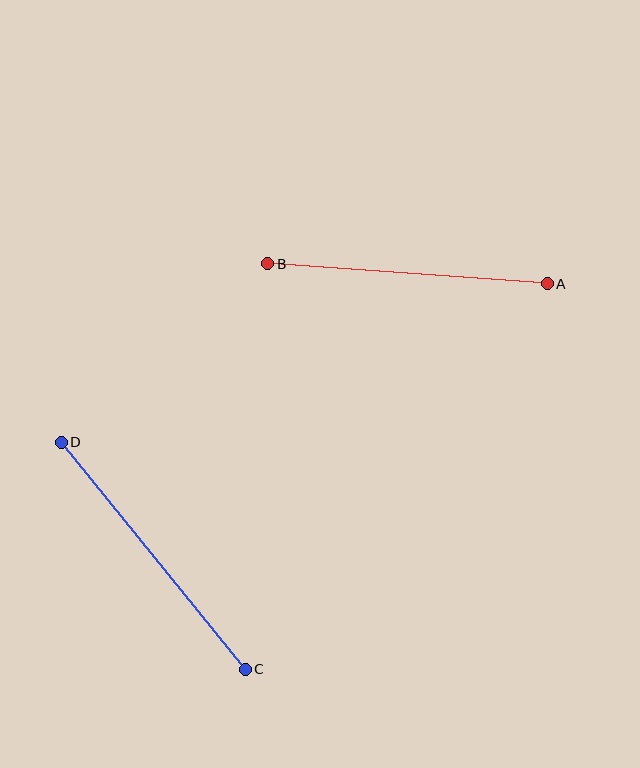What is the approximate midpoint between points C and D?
The midpoint is at approximately (153, 556) pixels.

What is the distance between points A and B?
The distance is approximately 280 pixels.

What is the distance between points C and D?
The distance is approximately 293 pixels.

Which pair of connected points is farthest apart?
Points C and D are farthest apart.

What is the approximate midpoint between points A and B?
The midpoint is at approximately (408, 274) pixels.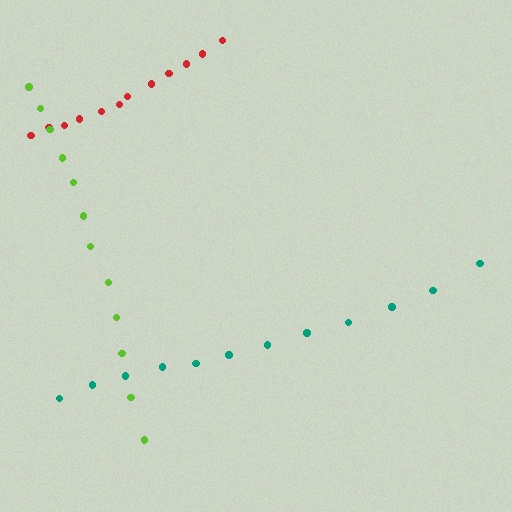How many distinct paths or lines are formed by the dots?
There are 3 distinct paths.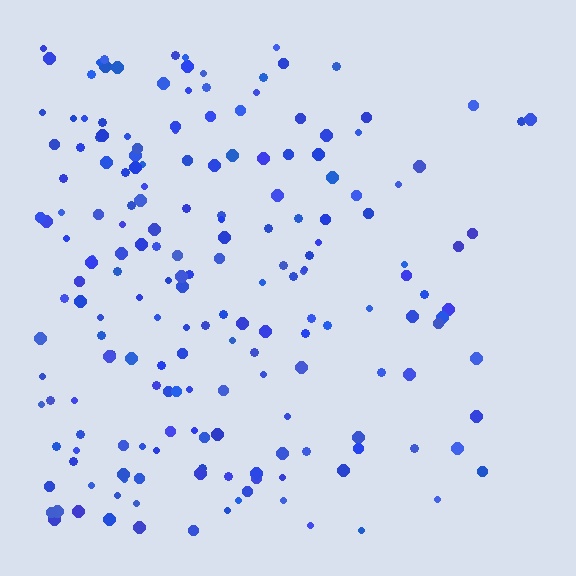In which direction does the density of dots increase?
From right to left, with the left side densest.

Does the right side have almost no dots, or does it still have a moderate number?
Still a moderate number, just noticeably fewer than the left.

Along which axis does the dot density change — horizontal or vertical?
Horizontal.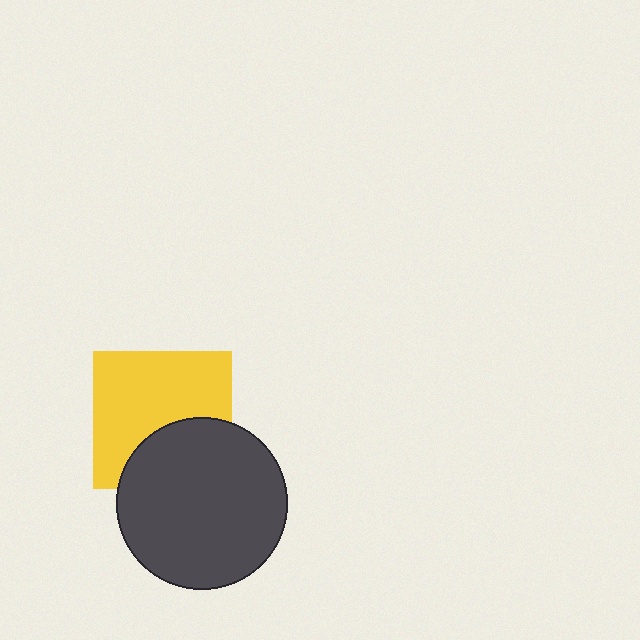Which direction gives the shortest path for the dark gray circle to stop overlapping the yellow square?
Moving down gives the shortest separation.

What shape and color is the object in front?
The object in front is a dark gray circle.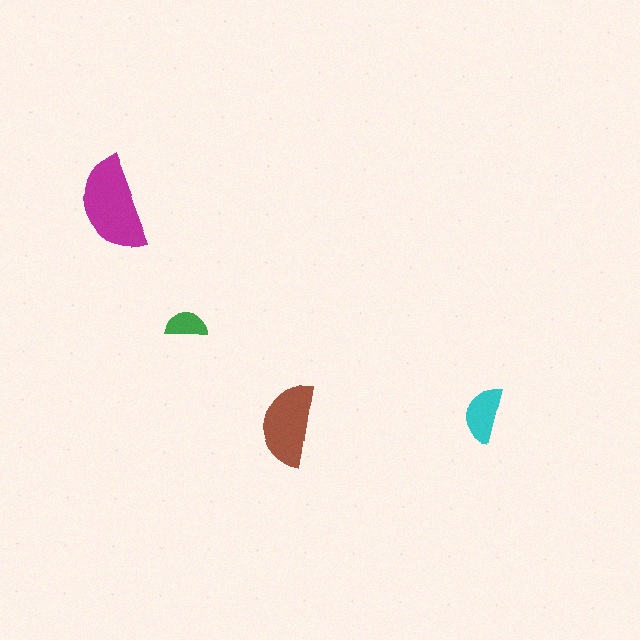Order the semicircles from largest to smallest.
the magenta one, the brown one, the cyan one, the green one.